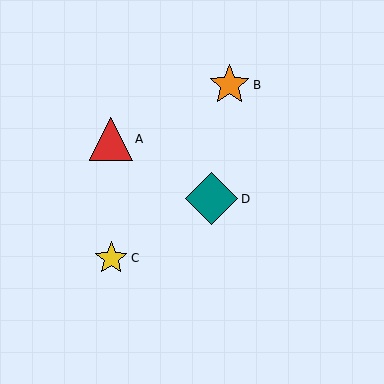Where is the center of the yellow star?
The center of the yellow star is at (111, 258).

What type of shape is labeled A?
Shape A is a red triangle.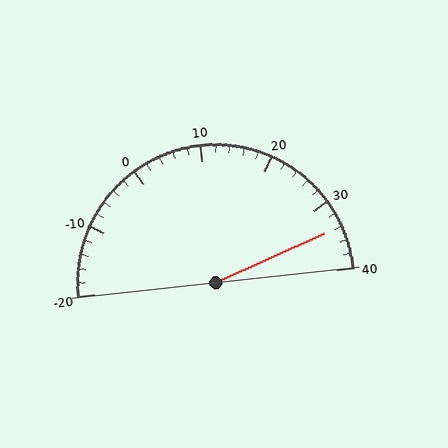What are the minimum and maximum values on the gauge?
The gauge ranges from -20 to 40.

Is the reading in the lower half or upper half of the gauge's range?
The reading is in the upper half of the range (-20 to 40).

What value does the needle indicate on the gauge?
The needle indicates approximately 34.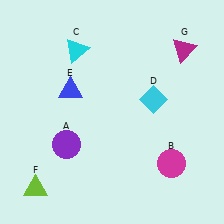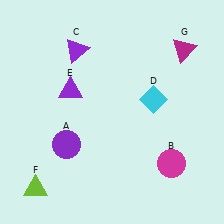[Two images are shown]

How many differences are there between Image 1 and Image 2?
There are 2 differences between the two images.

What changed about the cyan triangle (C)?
In Image 1, C is cyan. In Image 2, it changed to purple.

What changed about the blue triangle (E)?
In Image 1, E is blue. In Image 2, it changed to purple.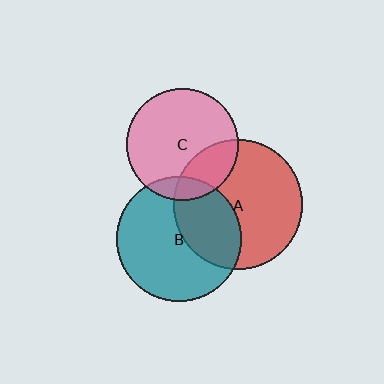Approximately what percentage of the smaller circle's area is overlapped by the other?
Approximately 10%.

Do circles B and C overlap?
Yes.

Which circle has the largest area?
Circle A (red).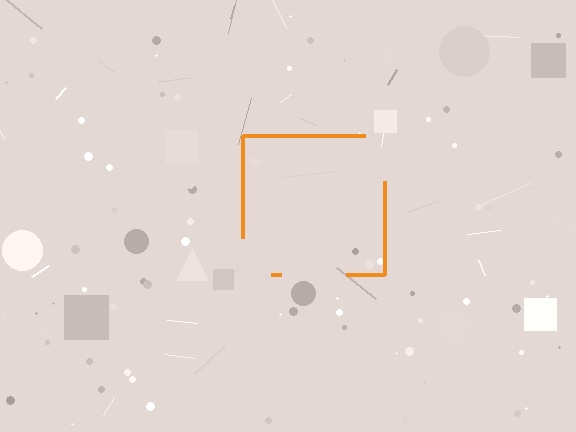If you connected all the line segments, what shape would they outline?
They would outline a square.